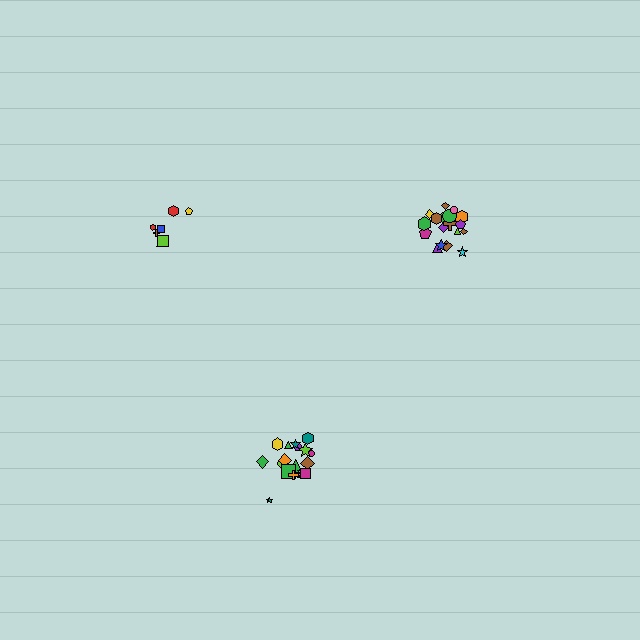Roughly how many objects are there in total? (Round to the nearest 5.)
Roughly 45 objects in total.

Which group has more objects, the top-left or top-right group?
The top-right group.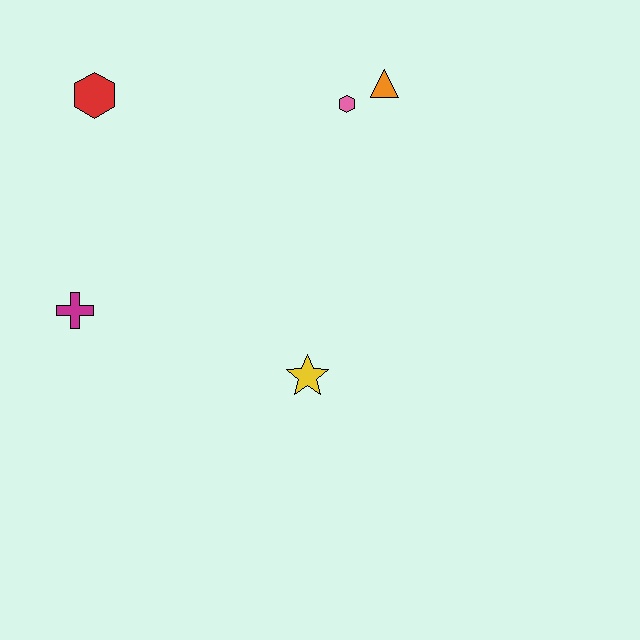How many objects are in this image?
There are 5 objects.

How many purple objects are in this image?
There are no purple objects.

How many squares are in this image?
There are no squares.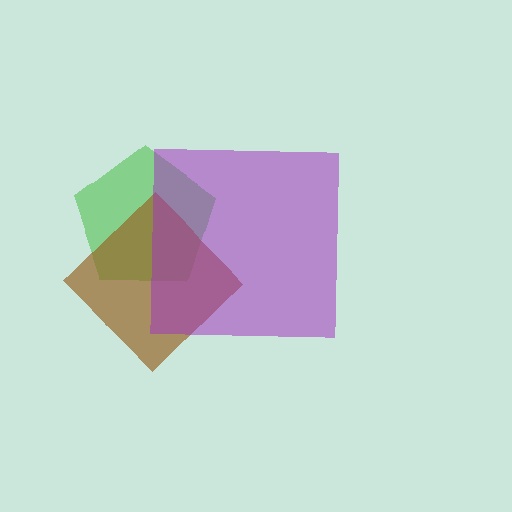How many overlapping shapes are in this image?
There are 3 overlapping shapes in the image.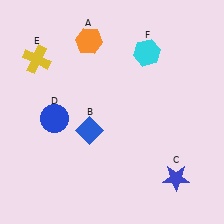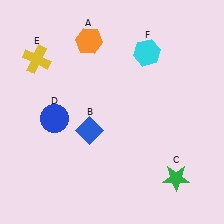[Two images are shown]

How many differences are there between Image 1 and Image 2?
There is 1 difference between the two images.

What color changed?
The star (C) changed from blue in Image 1 to green in Image 2.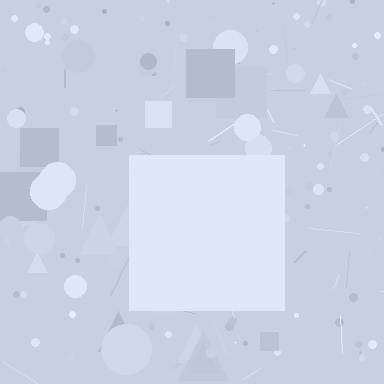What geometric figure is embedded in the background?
A square is embedded in the background.